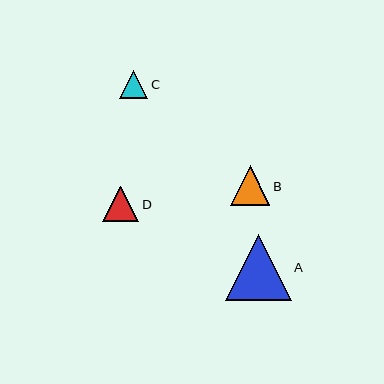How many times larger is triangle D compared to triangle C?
Triangle D is approximately 1.3 times the size of triangle C.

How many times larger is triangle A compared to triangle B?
Triangle A is approximately 1.7 times the size of triangle B.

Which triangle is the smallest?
Triangle C is the smallest with a size of approximately 29 pixels.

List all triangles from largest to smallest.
From largest to smallest: A, B, D, C.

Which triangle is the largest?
Triangle A is the largest with a size of approximately 66 pixels.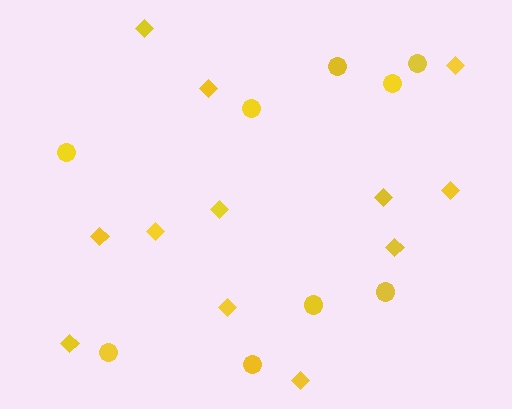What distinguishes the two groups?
There are 2 groups: one group of circles (9) and one group of diamonds (12).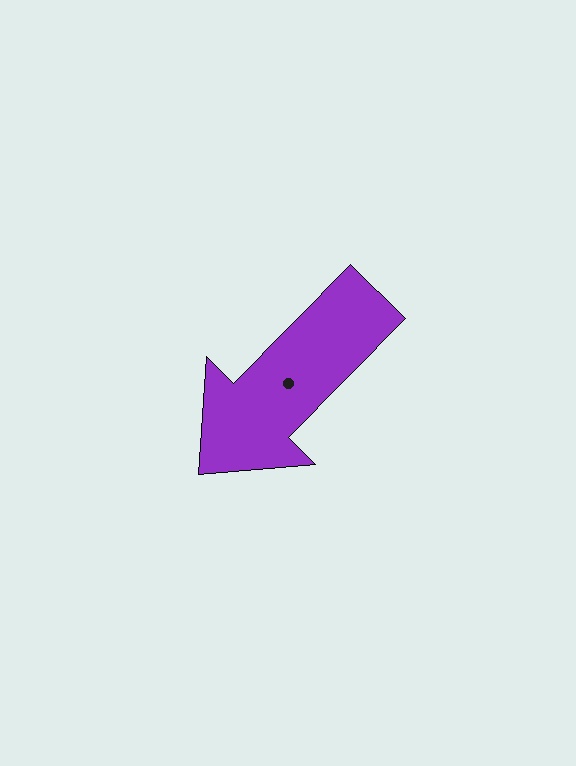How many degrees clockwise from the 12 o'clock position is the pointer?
Approximately 225 degrees.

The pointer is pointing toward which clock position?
Roughly 7 o'clock.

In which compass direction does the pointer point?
Southwest.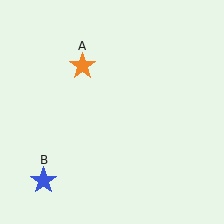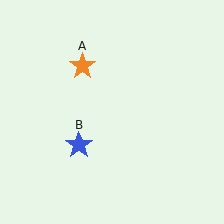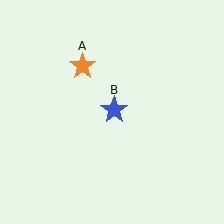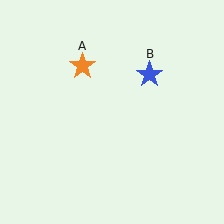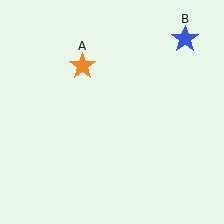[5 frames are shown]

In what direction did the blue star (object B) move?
The blue star (object B) moved up and to the right.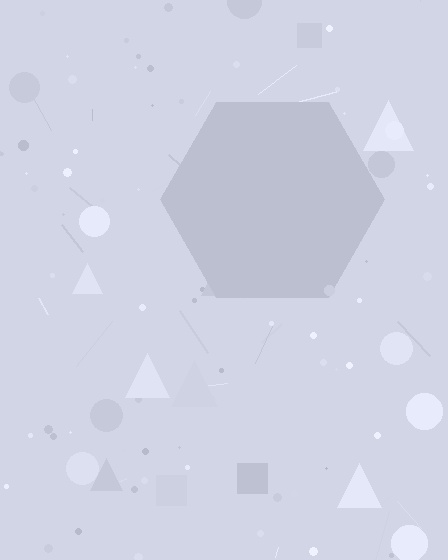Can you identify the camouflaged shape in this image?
The camouflaged shape is a hexagon.